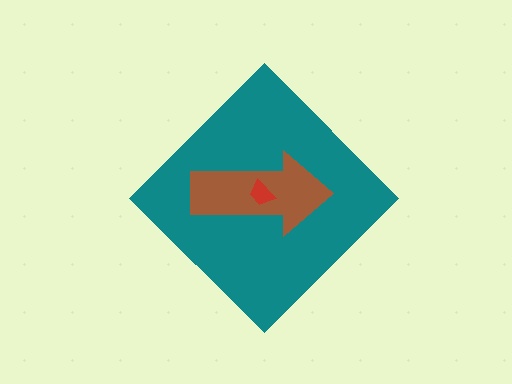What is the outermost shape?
The teal diamond.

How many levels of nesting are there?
3.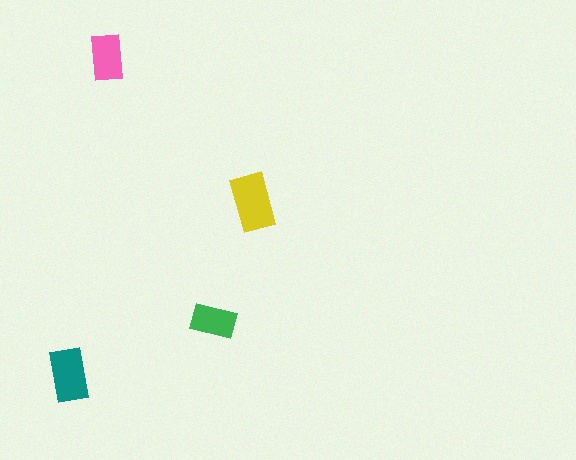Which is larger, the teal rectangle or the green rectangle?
The teal one.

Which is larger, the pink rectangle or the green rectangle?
The pink one.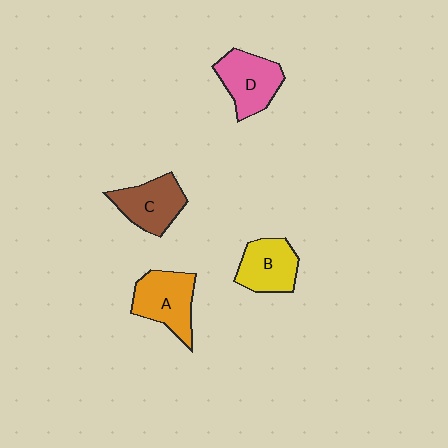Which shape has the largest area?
Shape A (orange).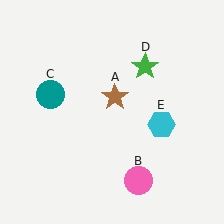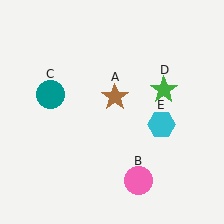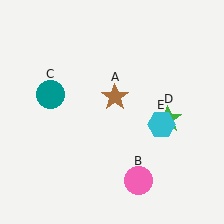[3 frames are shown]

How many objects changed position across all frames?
1 object changed position: green star (object D).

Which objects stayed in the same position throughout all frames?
Brown star (object A) and pink circle (object B) and teal circle (object C) and cyan hexagon (object E) remained stationary.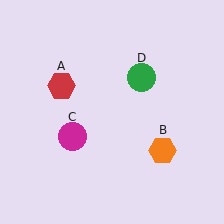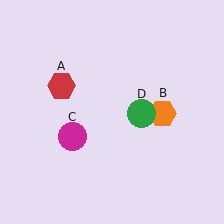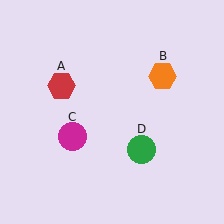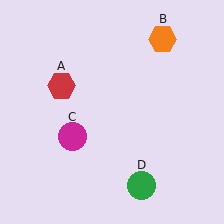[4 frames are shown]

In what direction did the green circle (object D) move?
The green circle (object D) moved down.